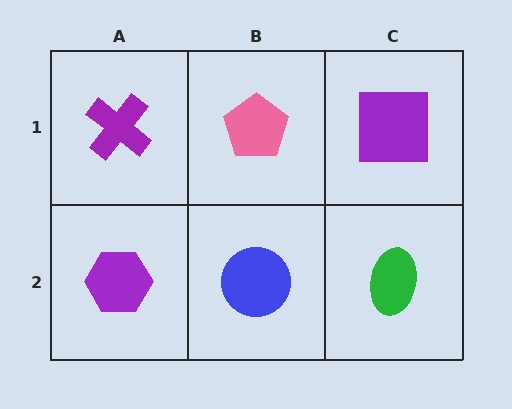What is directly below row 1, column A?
A purple hexagon.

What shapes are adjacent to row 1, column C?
A green ellipse (row 2, column C), a pink pentagon (row 1, column B).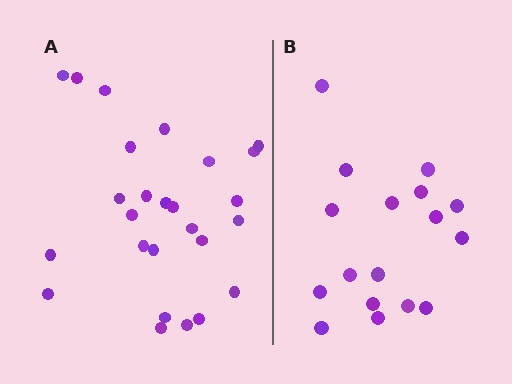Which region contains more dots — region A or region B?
Region A (the left region) has more dots.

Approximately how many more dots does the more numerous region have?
Region A has roughly 8 or so more dots than region B.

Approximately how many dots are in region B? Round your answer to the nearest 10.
About 20 dots. (The exact count is 17, which rounds to 20.)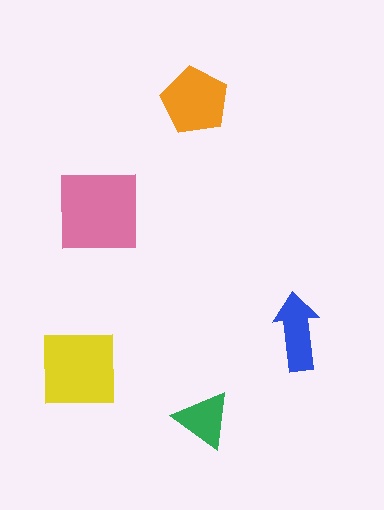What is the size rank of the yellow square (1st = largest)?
2nd.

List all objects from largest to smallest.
The pink square, the yellow square, the orange pentagon, the blue arrow, the green triangle.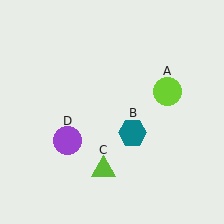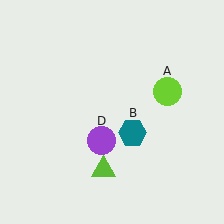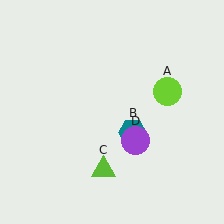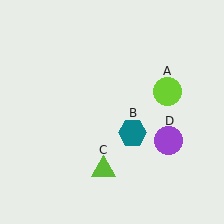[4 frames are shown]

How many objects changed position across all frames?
1 object changed position: purple circle (object D).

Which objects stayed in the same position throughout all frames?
Lime circle (object A) and teal hexagon (object B) and lime triangle (object C) remained stationary.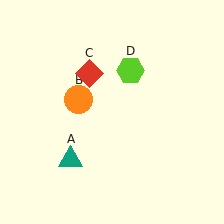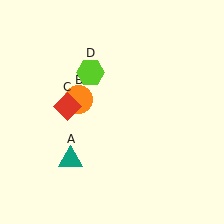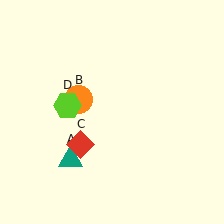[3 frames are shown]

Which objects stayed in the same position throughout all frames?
Teal triangle (object A) and orange circle (object B) remained stationary.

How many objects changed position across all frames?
2 objects changed position: red diamond (object C), lime hexagon (object D).